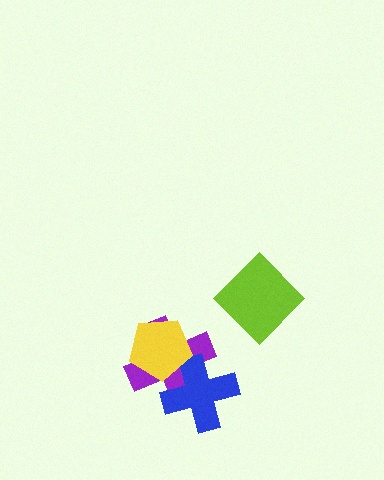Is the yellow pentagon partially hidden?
No, no other shape covers it.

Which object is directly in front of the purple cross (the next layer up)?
The blue cross is directly in front of the purple cross.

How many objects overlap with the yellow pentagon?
2 objects overlap with the yellow pentagon.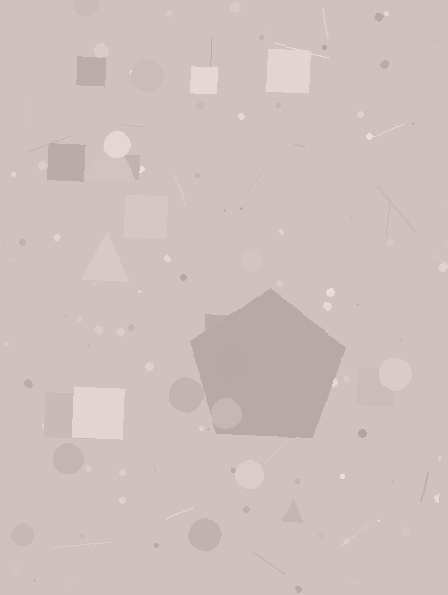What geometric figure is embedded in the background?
A pentagon is embedded in the background.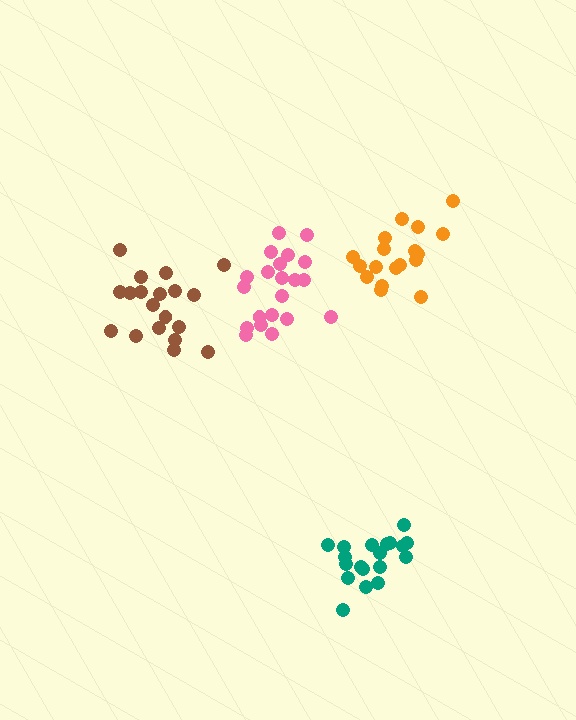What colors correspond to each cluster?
The clusters are colored: brown, pink, orange, teal.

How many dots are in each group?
Group 1: 19 dots, Group 2: 21 dots, Group 3: 19 dots, Group 4: 19 dots (78 total).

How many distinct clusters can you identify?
There are 4 distinct clusters.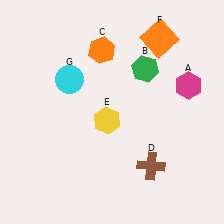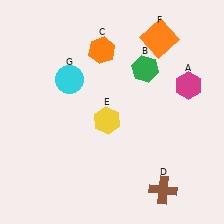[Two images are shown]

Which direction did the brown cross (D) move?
The brown cross (D) moved down.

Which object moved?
The brown cross (D) moved down.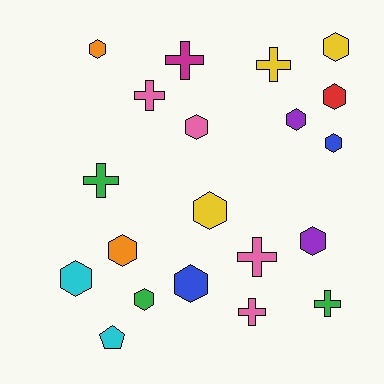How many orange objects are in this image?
There are 2 orange objects.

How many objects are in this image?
There are 20 objects.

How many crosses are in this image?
There are 7 crosses.